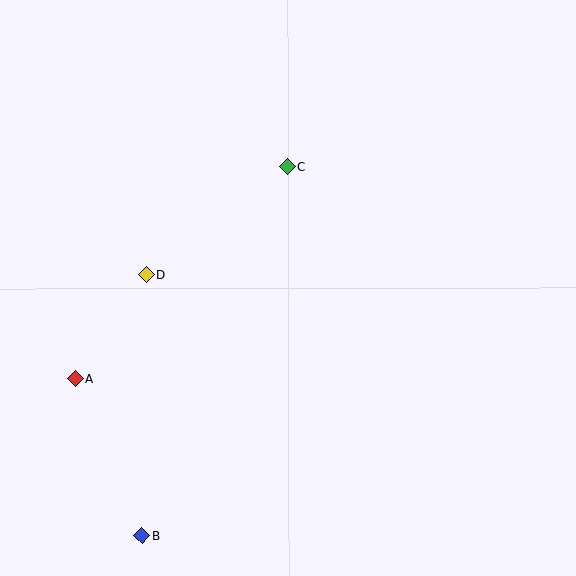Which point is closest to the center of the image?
Point C at (287, 167) is closest to the center.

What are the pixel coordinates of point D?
Point D is at (146, 275).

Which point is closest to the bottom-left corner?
Point B is closest to the bottom-left corner.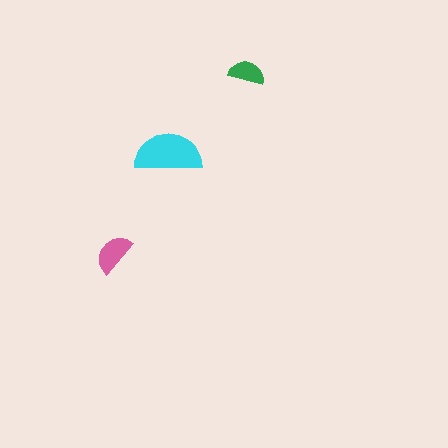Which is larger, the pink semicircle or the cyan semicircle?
The cyan one.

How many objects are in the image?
There are 3 objects in the image.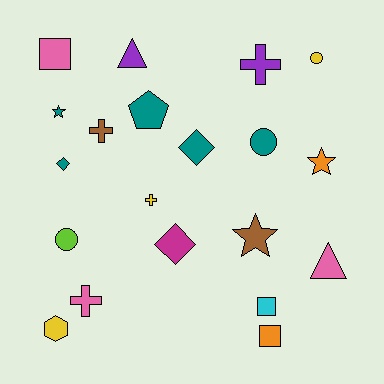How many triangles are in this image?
There are 2 triangles.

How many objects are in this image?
There are 20 objects.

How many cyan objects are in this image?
There is 1 cyan object.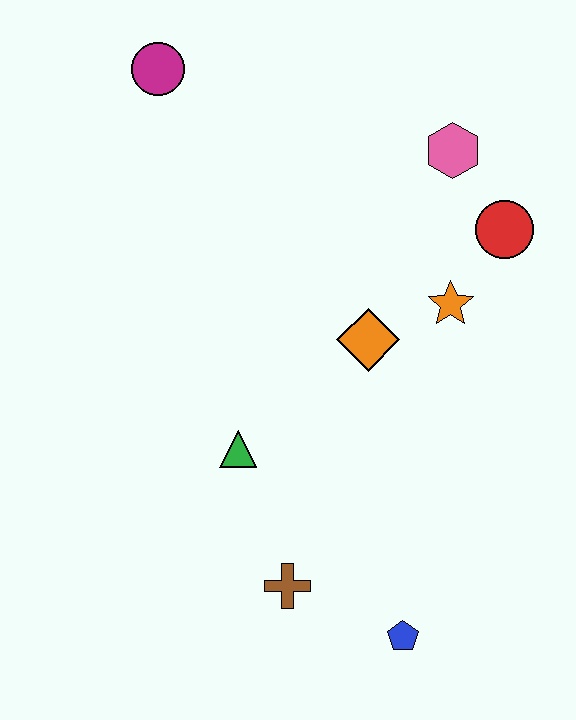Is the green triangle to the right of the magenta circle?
Yes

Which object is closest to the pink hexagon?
The red circle is closest to the pink hexagon.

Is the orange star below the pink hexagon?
Yes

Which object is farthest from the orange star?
The magenta circle is farthest from the orange star.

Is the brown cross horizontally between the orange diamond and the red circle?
No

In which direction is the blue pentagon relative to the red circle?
The blue pentagon is below the red circle.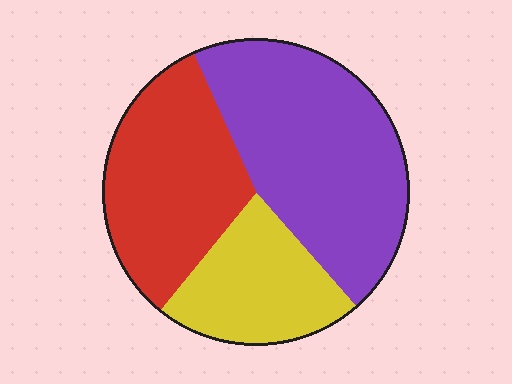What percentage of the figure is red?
Red takes up about one third (1/3) of the figure.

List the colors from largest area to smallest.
From largest to smallest: purple, red, yellow.